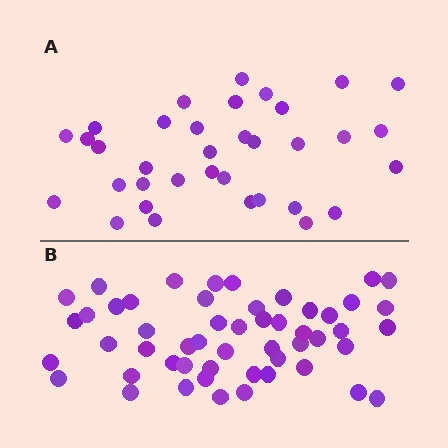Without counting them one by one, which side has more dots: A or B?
Region B (the bottom region) has more dots.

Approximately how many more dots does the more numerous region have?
Region B has approximately 15 more dots than region A.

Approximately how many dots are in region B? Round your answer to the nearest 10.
About 50 dots. (The exact count is 52, which rounds to 50.)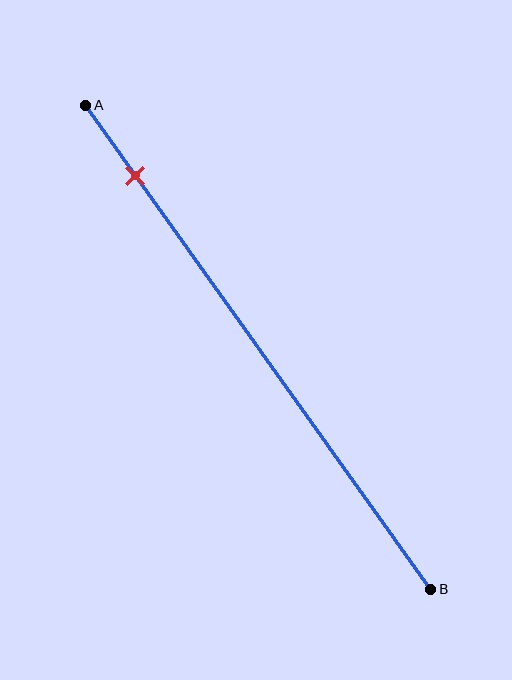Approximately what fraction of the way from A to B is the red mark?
The red mark is approximately 15% of the way from A to B.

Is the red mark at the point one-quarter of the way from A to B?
No, the mark is at about 15% from A, not at the 25% one-quarter point.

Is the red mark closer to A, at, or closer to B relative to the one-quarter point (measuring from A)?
The red mark is closer to point A than the one-quarter point of segment AB.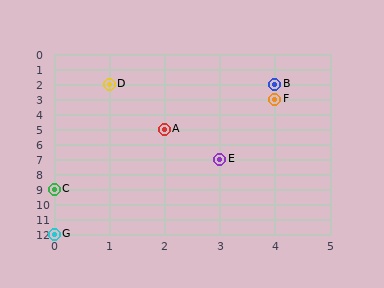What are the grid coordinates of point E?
Point E is at grid coordinates (3, 7).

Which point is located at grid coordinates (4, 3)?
Point F is at (4, 3).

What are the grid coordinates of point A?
Point A is at grid coordinates (2, 5).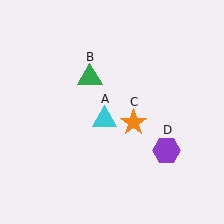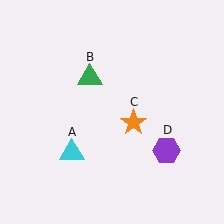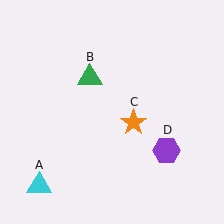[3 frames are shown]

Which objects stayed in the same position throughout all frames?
Green triangle (object B) and orange star (object C) and purple hexagon (object D) remained stationary.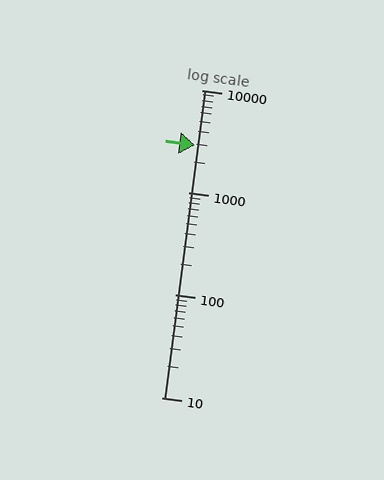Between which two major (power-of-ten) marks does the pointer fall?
The pointer is between 1000 and 10000.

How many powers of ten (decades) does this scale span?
The scale spans 3 decades, from 10 to 10000.